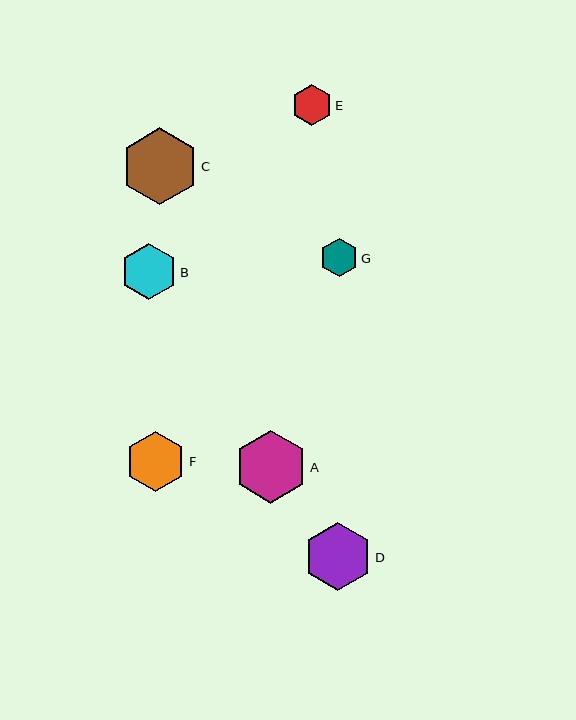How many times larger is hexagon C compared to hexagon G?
Hexagon C is approximately 2.0 times the size of hexagon G.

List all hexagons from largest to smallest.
From largest to smallest: C, A, D, F, B, E, G.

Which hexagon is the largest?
Hexagon C is the largest with a size of approximately 77 pixels.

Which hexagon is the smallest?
Hexagon G is the smallest with a size of approximately 38 pixels.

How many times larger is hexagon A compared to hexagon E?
Hexagon A is approximately 1.8 times the size of hexagon E.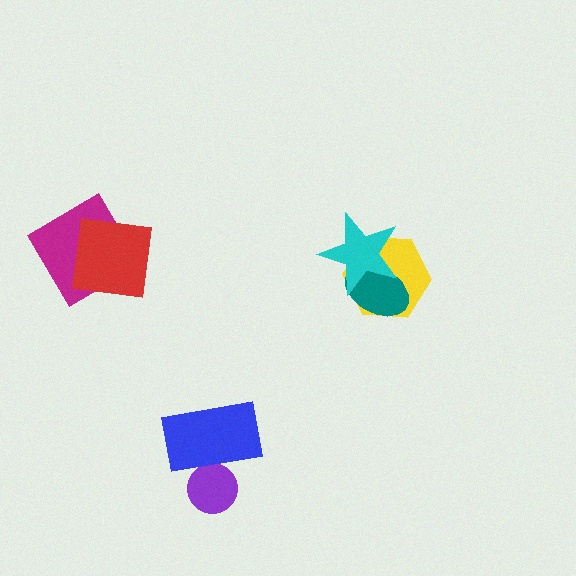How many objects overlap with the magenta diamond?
1 object overlaps with the magenta diamond.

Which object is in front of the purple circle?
The blue rectangle is in front of the purple circle.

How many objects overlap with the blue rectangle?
1 object overlaps with the blue rectangle.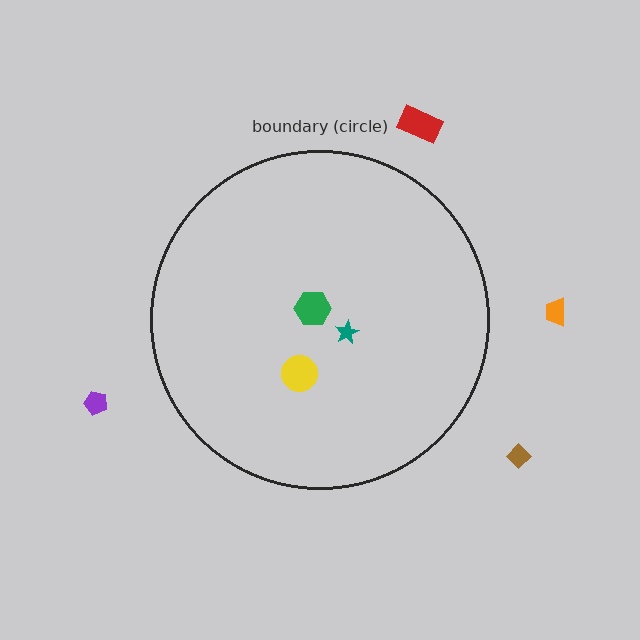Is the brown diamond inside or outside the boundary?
Outside.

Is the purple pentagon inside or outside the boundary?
Outside.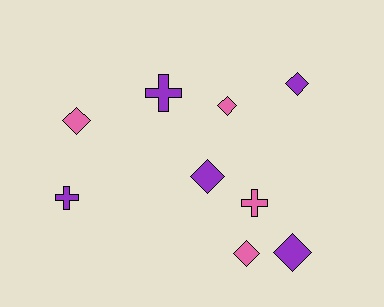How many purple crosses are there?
There are 2 purple crosses.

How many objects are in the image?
There are 9 objects.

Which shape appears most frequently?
Diamond, with 6 objects.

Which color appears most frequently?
Purple, with 5 objects.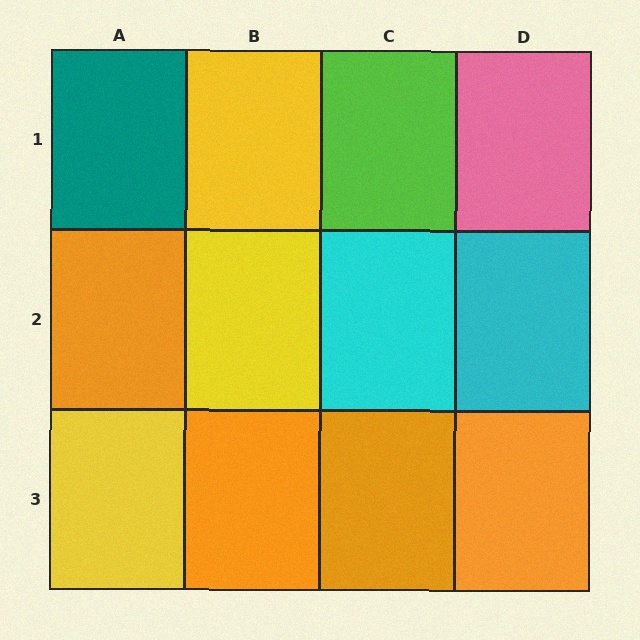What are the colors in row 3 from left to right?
Yellow, orange, orange, orange.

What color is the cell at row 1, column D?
Pink.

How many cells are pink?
1 cell is pink.